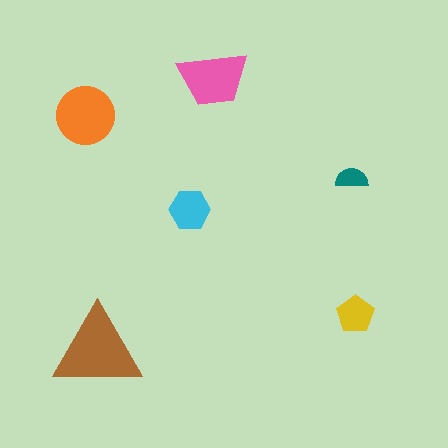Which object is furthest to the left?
The orange circle is leftmost.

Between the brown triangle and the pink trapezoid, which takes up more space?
The brown triangle.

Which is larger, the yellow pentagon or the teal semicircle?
The yellow pentagon.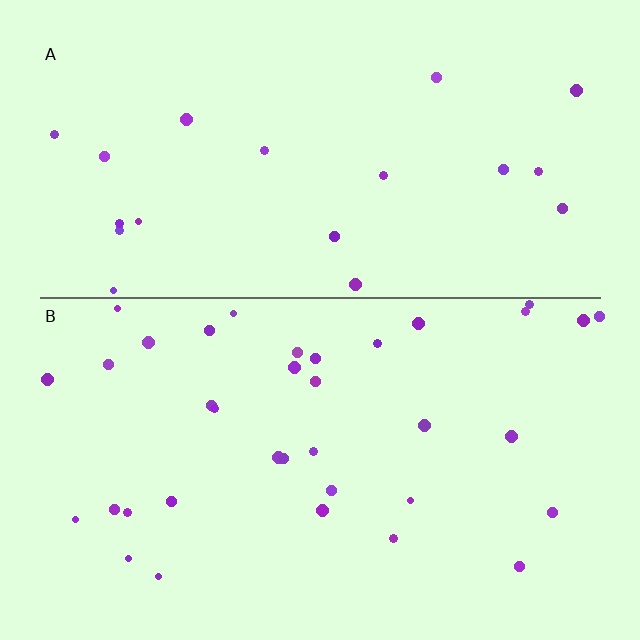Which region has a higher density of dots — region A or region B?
B (the bottom).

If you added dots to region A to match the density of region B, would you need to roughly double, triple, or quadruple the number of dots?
Approximately double.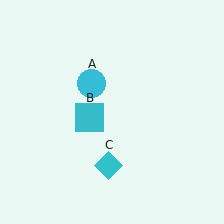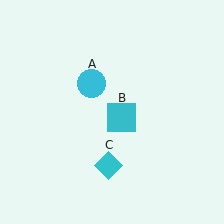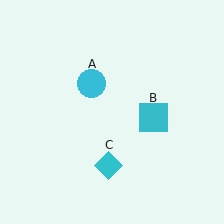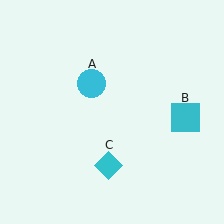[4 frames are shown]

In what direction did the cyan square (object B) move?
The cyan square (object B) moved right.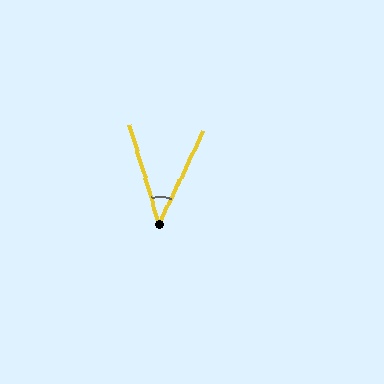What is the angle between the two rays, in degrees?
Approximately 42 degrees.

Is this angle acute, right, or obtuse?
It is acute.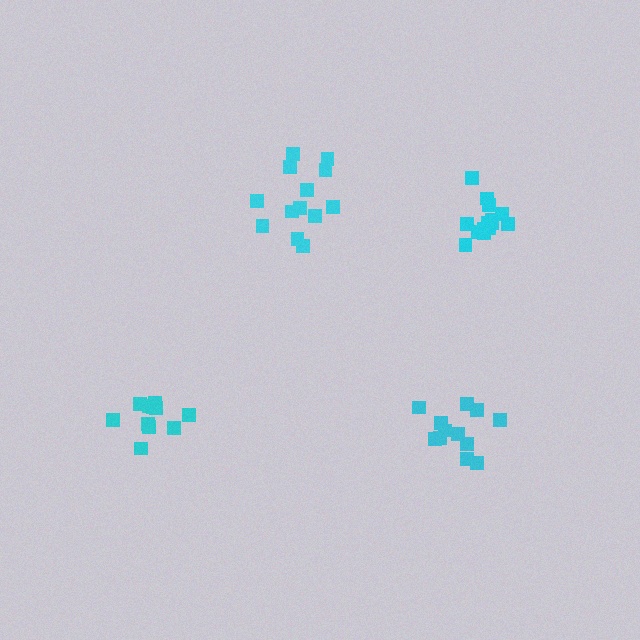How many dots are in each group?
Group 1: 14 dots, Group 2: 12 dots, Group 3: 11 dots, Group 4: 13 dots (50 total).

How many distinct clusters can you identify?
There are 4 distinct clusters.